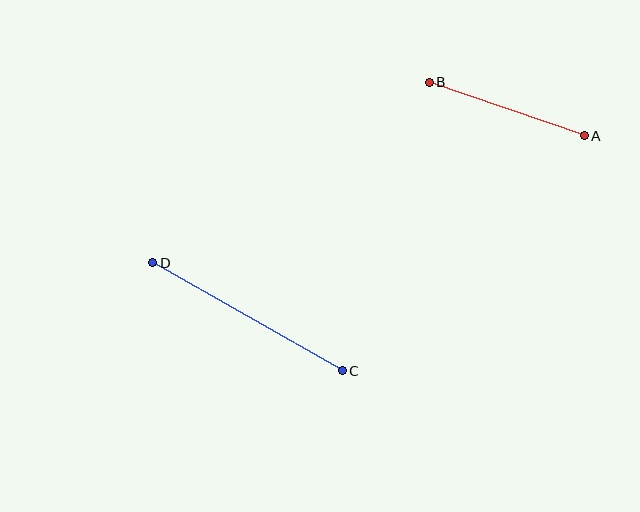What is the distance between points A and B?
The distance is approximately 164 pixels.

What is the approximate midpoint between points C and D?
The midpoint is at approximately (248, 317) pixels.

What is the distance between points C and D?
The distance is approximately 218 pixels.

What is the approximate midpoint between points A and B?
The midpoint is at approximately (507, 109) pixels.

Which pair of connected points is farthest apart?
Points C and D are farthest apart.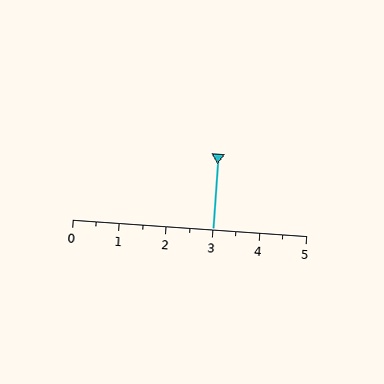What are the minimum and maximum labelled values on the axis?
The axis runs from 0 to 5.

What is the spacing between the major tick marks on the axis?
The major ticks are spaced 1 apart.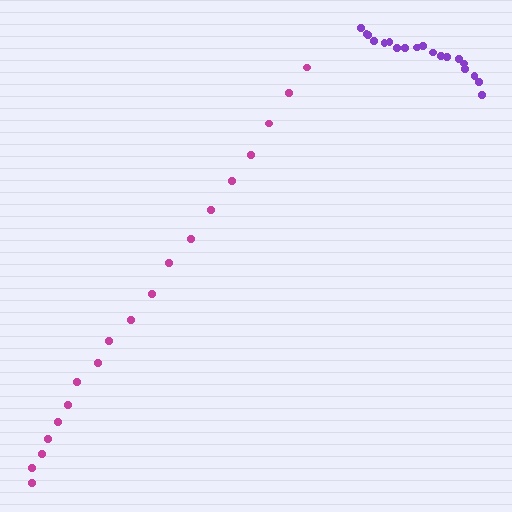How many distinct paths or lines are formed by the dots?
There are 2 distinct paths.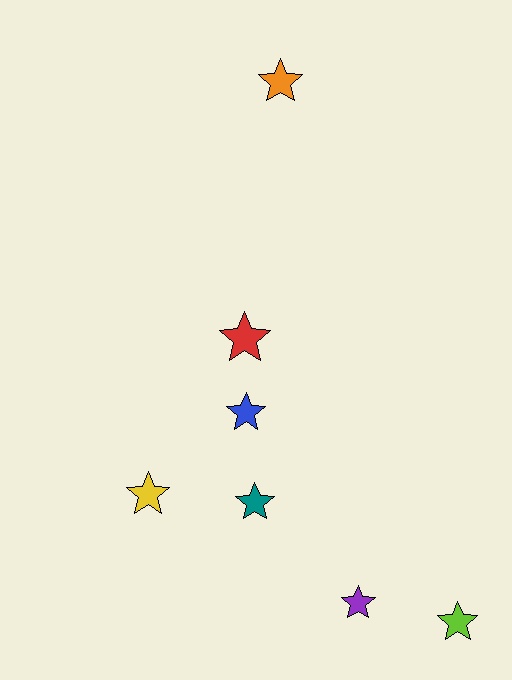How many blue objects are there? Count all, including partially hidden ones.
There is 1 blue object.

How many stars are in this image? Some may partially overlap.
There are 7 stars.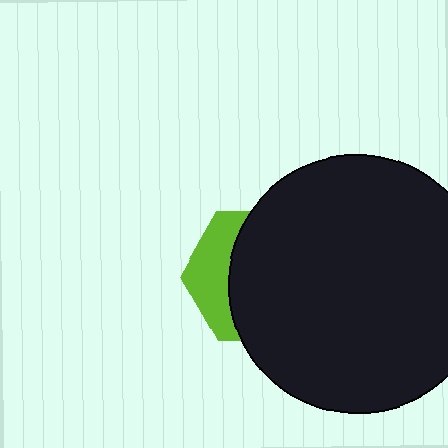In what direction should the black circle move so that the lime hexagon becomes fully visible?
The black circle should move right. That is the shortest direction to clear the overlap and leave the lime hexagon fully visible.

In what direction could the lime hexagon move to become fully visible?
The lime hexagon could move left. That would shift it out from behind the black circle entirely.